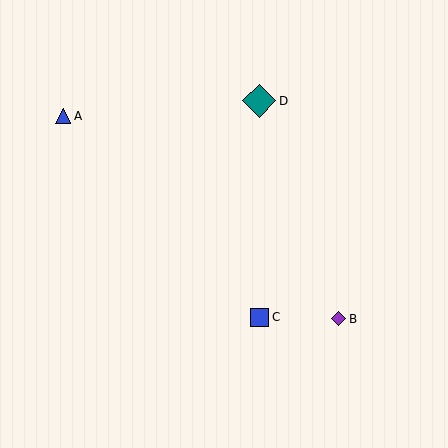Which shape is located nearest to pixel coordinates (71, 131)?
The blue triangle (labeled A) at (63, 116) is nearest to that location.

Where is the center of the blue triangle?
The center of the blue triangle is at (63, 116).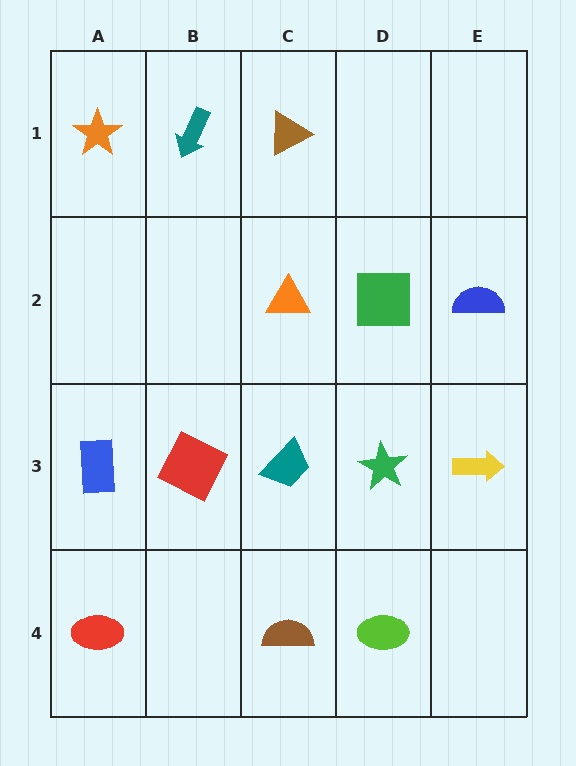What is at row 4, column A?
A red ellipse.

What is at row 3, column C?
A teal trapezoid.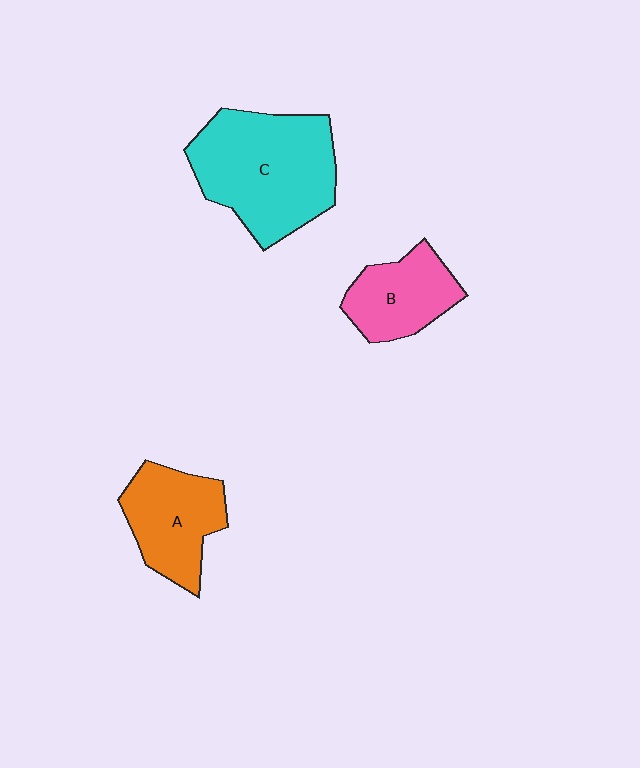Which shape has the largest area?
Shape C (cyan).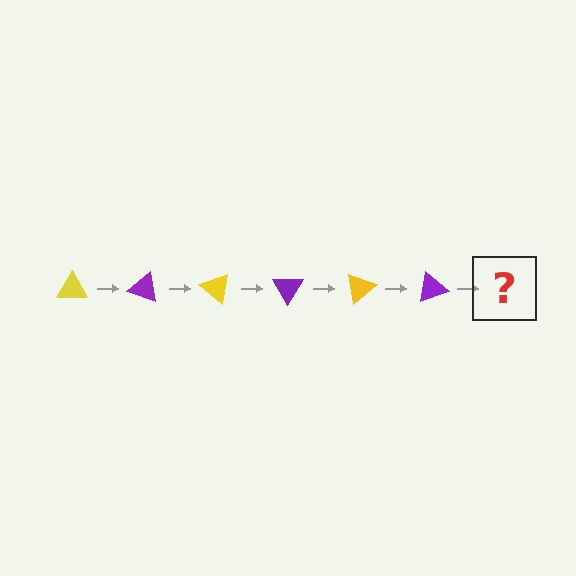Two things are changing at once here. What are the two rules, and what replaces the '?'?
The two rules are that it rotates 20 degrees each step and the color cycles through yellow and purple. The '?' should be a yellow triangle, rotated 120 degrees from the start.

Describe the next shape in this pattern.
It should be a yellow triangle, rotated 120 degrees from the start.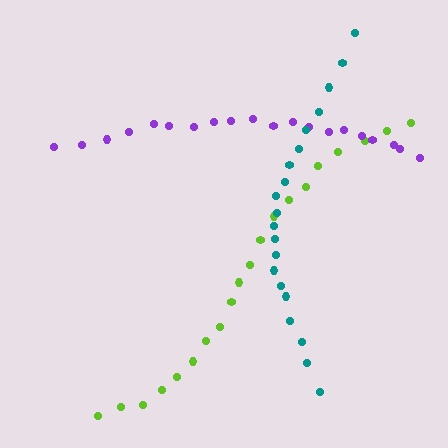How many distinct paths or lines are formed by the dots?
There are 3 distinct paths.